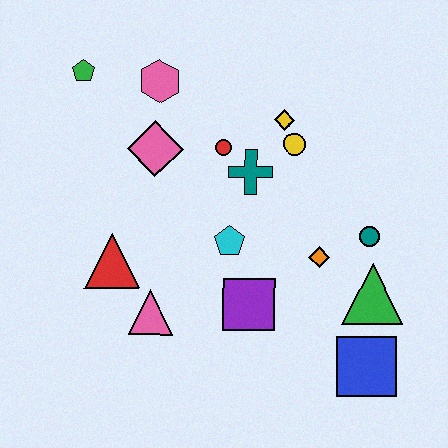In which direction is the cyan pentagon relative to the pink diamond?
The cyan pentagon is below the pink diamond.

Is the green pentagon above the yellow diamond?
Yes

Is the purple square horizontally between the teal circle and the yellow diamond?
No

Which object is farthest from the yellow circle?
The blue square is farthest from the yellow circle.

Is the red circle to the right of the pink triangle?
Yes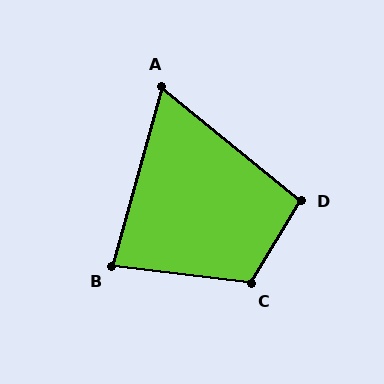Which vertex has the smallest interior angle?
A, at approximately 66 degrees.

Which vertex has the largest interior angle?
C, at approximately 114 degrees.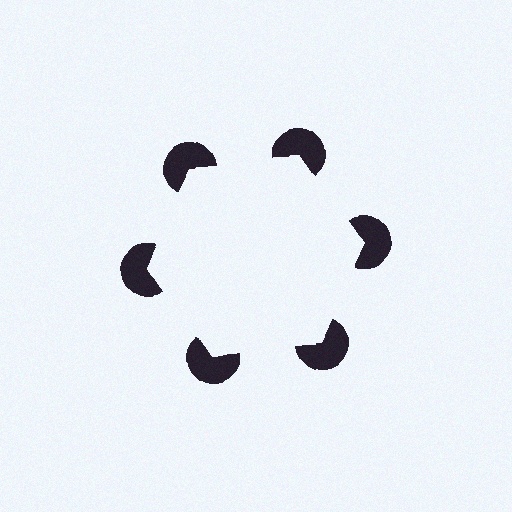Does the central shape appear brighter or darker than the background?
It typically appears slightly brighter than the background, even though no actual brightness change is drawn.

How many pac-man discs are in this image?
There are 6 — one at each vertex of the illusory hexagon.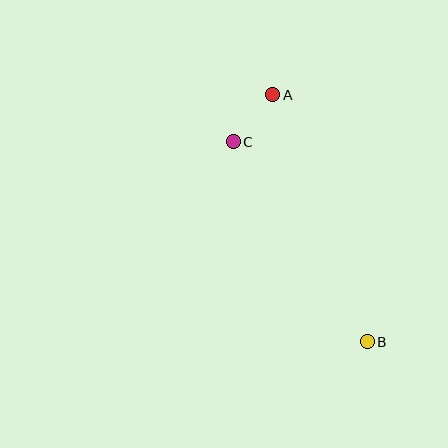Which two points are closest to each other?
Points A and C are closest to each other.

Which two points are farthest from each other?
Points A and B are farthest from each other.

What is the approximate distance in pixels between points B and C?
The distance between B and C is approximately 241 pixels.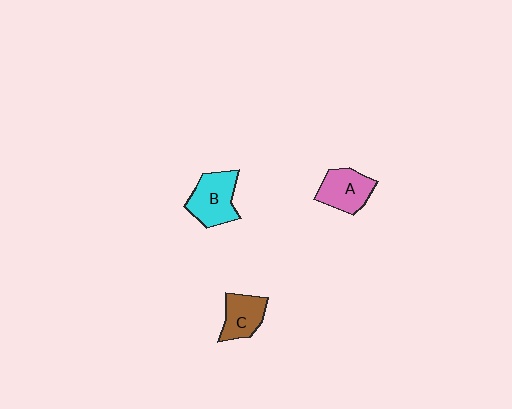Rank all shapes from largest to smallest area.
From largest to smallest: B (cyan), A (pink), C (brown).